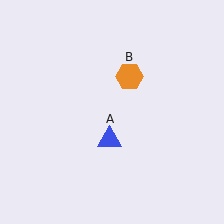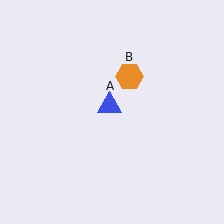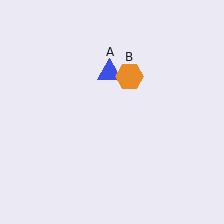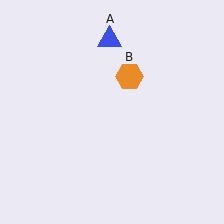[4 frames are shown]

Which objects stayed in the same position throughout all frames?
Orange hexagon (object B) remained stationary.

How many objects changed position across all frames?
1 object changed position: blue triangle (object A).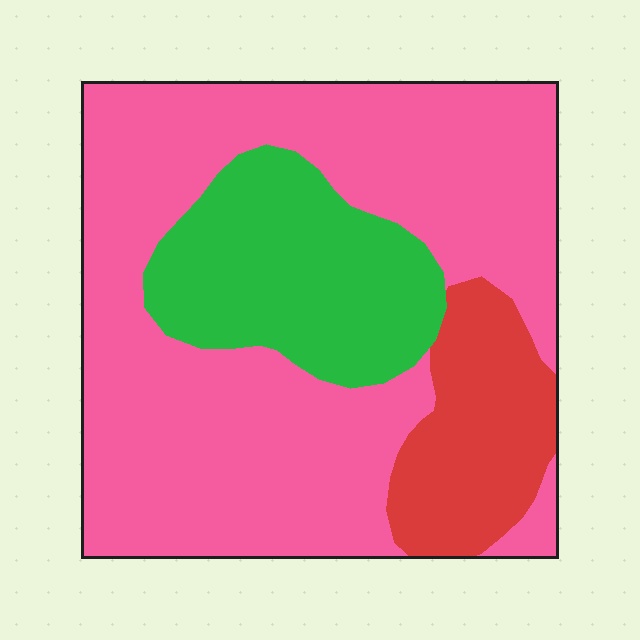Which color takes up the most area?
Pink, at roughly 65%.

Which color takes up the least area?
Red, at roughly 15%.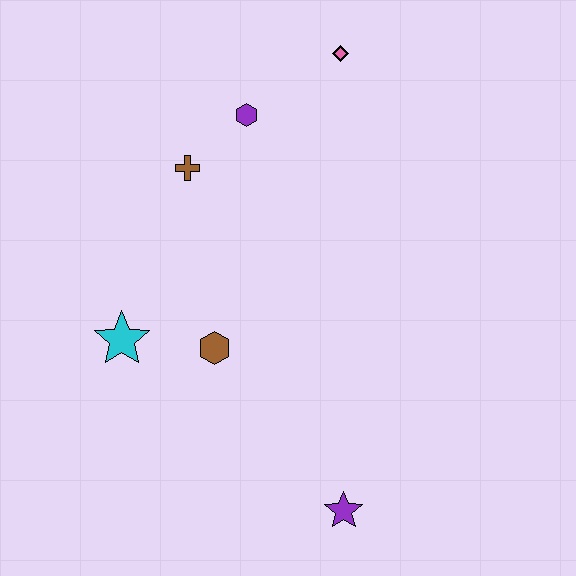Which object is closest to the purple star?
The brown hexagon is closest to the purple star.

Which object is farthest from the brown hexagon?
The pink diamond is farthest from the brown hexagon.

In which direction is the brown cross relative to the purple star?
The brown cross is above the purple star.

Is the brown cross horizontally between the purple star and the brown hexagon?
No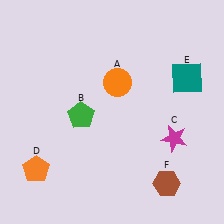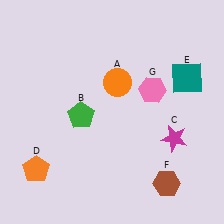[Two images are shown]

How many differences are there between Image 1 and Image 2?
There is 1 difference between the two images.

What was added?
A pink hexagon (G) was added in Image 2.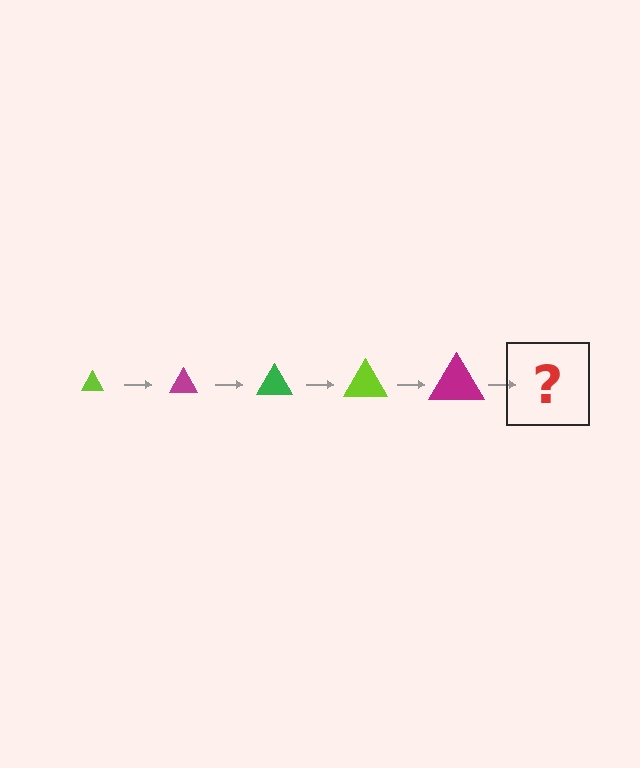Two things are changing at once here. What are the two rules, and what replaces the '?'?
The two rules are that the triangle grows larger each step and the color cycles through lime, magenta, and green. The '?' should be a green triangle, larger than the previous one.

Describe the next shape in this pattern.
It should be a green triangle, larger than the previous one.